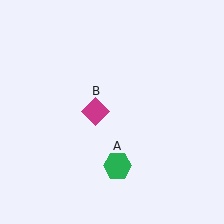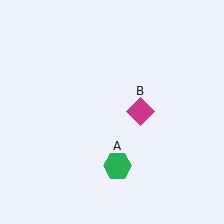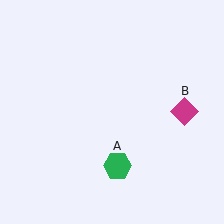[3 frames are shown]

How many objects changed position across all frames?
1 object changed position: magenta diamond (object B).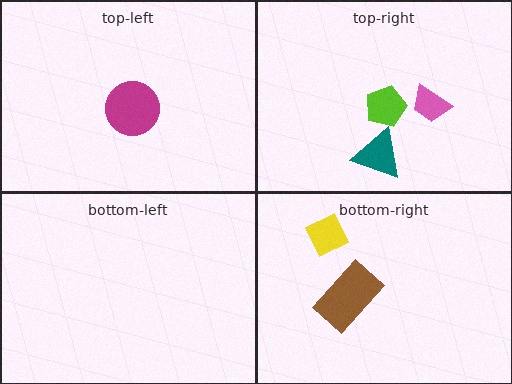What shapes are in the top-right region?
The pink trapezoid, the lime pentagon, the teal triangle.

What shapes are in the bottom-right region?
The yellow diamond, the brown rectangle.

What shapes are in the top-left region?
The magenta circle.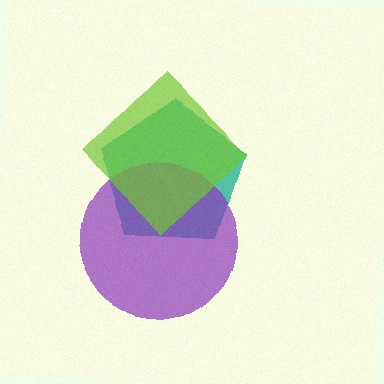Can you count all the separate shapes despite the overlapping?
Yes, there are 3 separate shapes.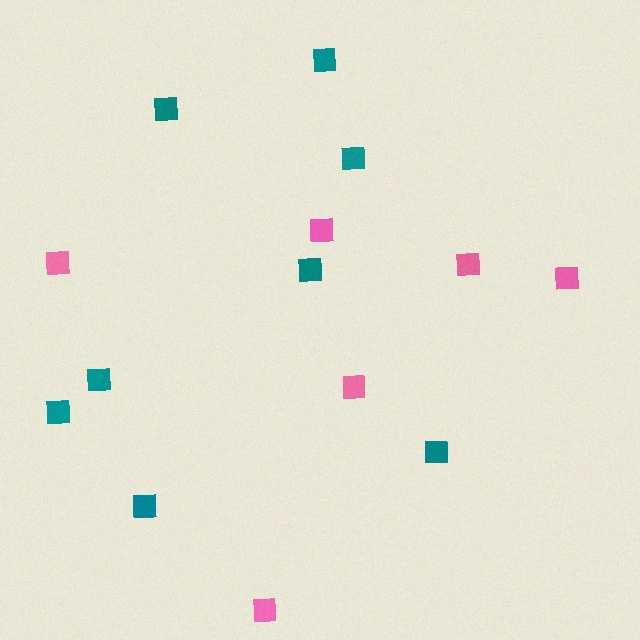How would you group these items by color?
There are 2 groups: one group of pink squares (6) and one group of teal squares (8).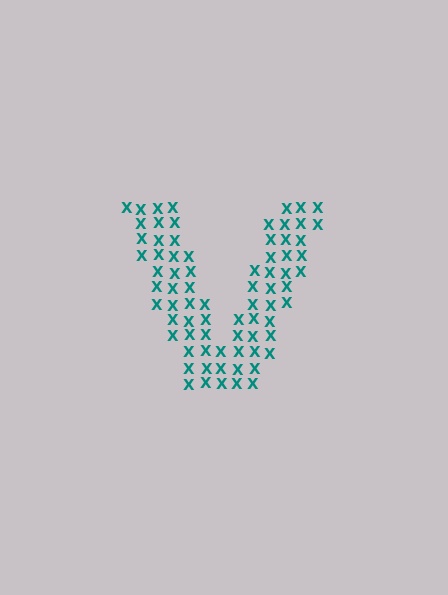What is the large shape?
The large shape is the letter V.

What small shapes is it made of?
It is made of small letter X's.